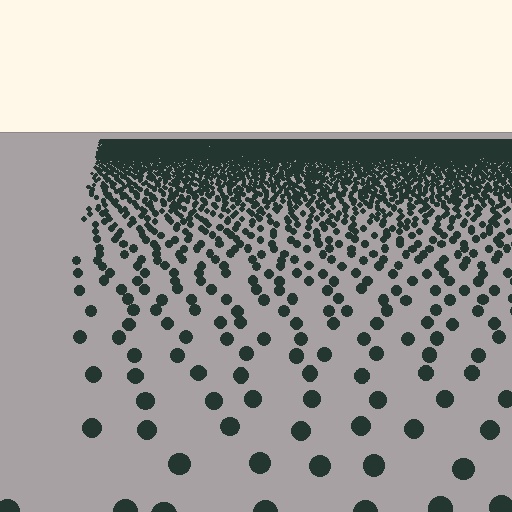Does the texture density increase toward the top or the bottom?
Density increases toward the top.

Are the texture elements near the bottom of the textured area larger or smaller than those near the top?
Larger. Near the bottom, elements are closer to the viewer and appear at a bigger on-screen size.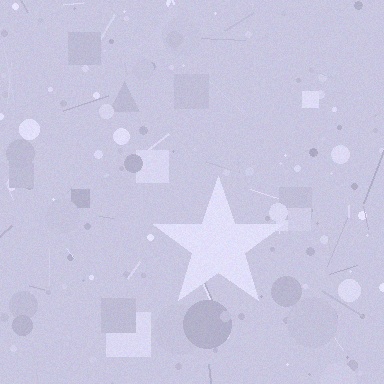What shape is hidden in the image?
A star is hidden in the image.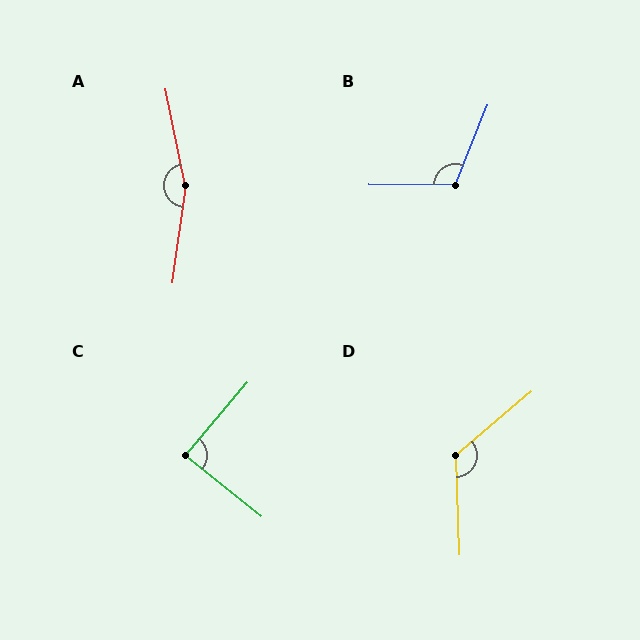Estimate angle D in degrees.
Approximately 128 degrees.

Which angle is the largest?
A, at approximately 161 degrees.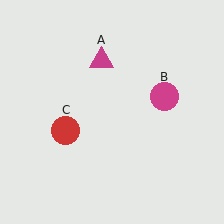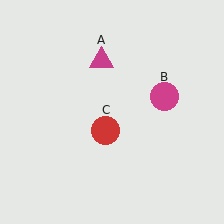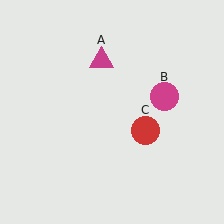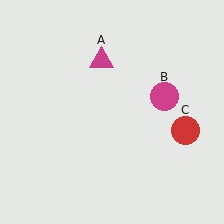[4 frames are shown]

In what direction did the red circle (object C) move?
The red circle (object C) moved right.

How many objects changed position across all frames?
1 object changed position: red circle (object C).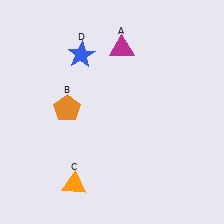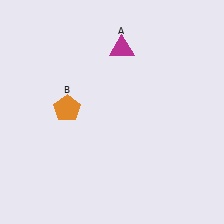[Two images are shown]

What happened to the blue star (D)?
The blue star (D) was removed in Image 2. It was in the top-left area of Image 1.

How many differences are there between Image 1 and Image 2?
There are 2 differences between the two images.